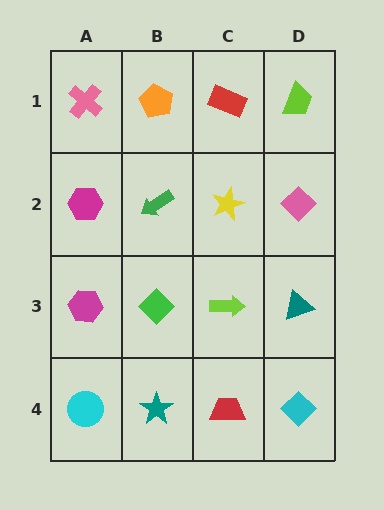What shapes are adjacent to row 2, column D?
A lime trapezoid (row 1, column D), a teal triangle (row 3, column D), a yellow star (row 2, column C).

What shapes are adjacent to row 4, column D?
A teal triangle (row 3, column D), a red trapezoid (row 4, column C).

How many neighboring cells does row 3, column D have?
3.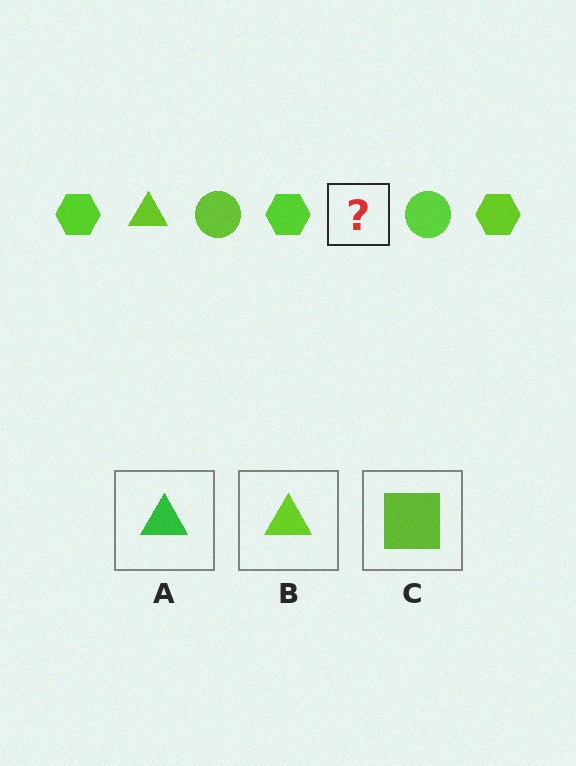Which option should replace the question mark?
Option B.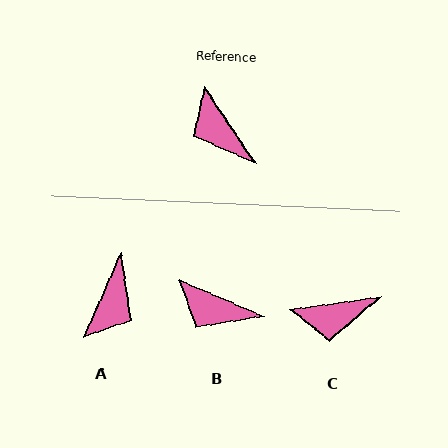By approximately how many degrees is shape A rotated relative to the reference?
Approximately 122 degrees counter-clockwise.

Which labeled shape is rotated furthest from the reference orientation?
A, about 122 degrees away.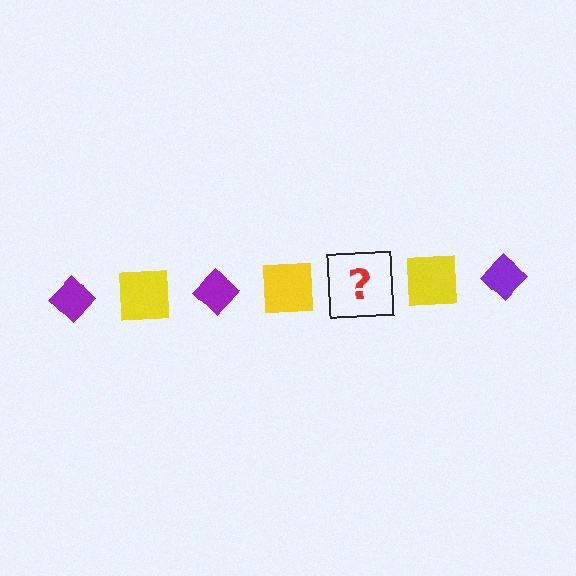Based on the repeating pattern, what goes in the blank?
The blank should be a purple diamond.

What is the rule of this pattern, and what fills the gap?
The rule is that the pattern alternates between purple diamond and yellow square. The gap should be filled with a purple diamond.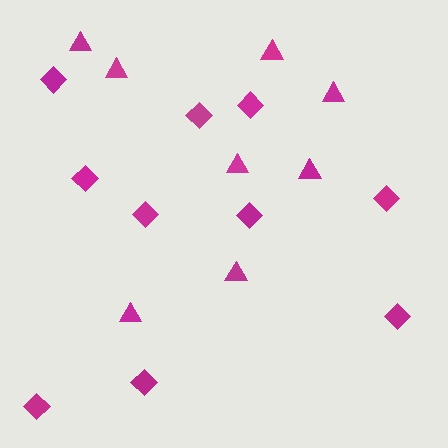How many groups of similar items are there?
There are 2 groups: one group of diamonds (10) and one group of triangles (8).